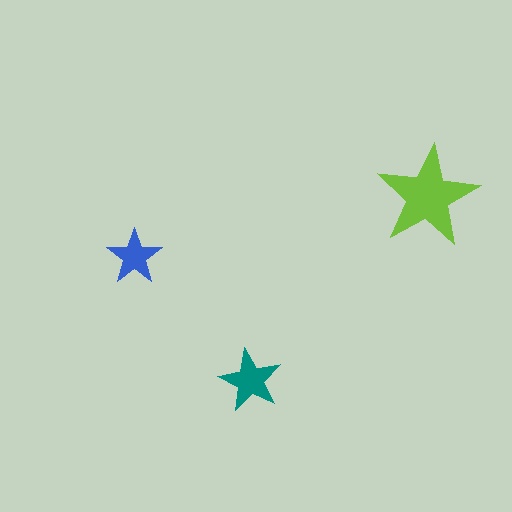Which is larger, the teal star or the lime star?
The lime one.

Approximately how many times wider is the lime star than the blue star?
About 2 times wider.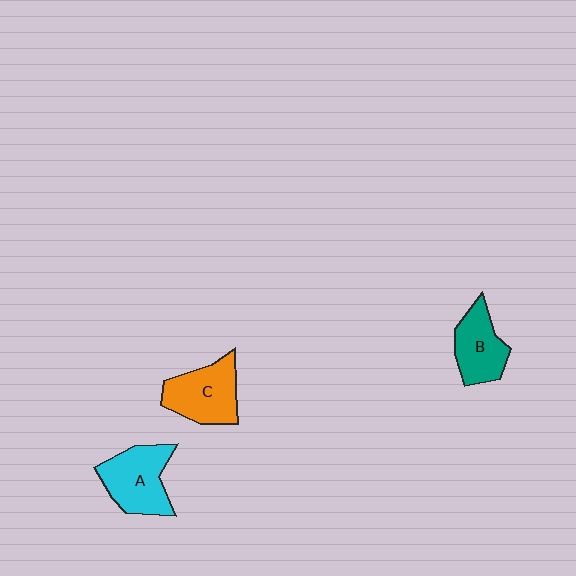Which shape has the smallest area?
Shape B (teal).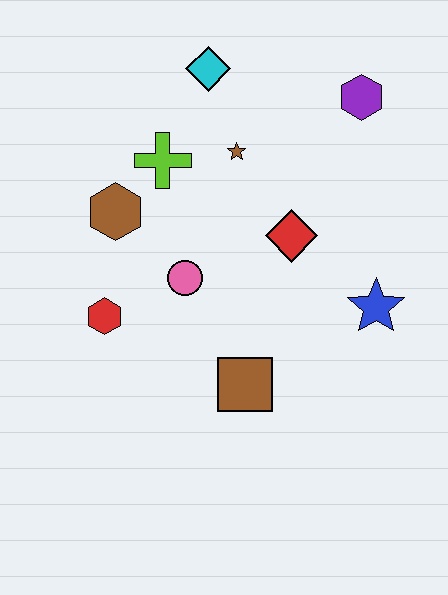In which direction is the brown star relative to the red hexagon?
The brown star is above the red hexagon.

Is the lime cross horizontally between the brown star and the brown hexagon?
Yes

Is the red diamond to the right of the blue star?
No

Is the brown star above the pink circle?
Yes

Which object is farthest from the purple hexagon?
The red hexagon is farthest from the purple hexagon.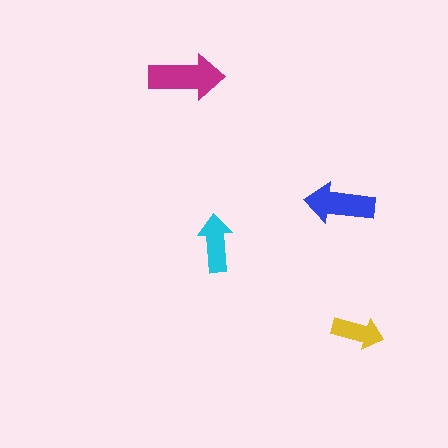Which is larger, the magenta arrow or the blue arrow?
The magenta one.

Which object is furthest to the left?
The magenta arrow is leftmost.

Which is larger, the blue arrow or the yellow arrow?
The blue one.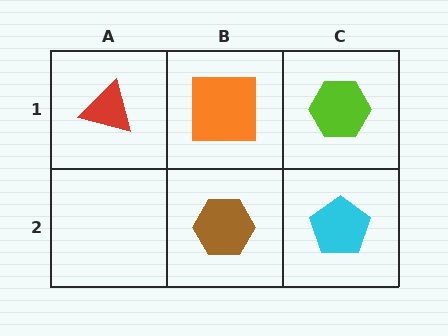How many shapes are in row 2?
2 shapes.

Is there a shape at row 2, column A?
No, that cell is empty.